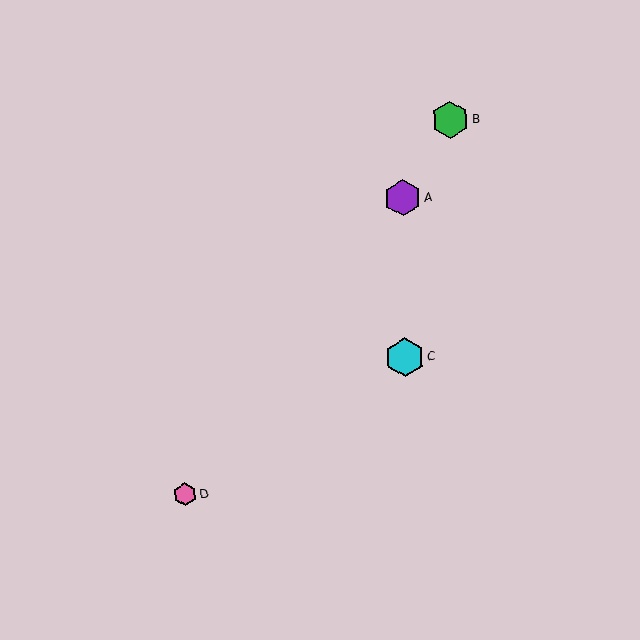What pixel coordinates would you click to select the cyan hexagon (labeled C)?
Click at (405, 357) to select the cyan hexagon C.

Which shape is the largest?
The cyan hexagon (labeled C) is the largest.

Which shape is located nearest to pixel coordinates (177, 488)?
The pink hexagon (labeled D) at (185, 494) is nearest to that location.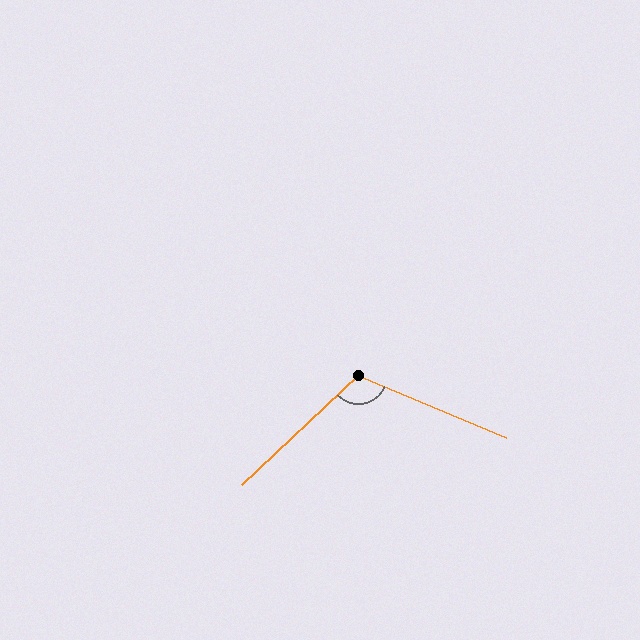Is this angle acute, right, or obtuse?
It is obtuse.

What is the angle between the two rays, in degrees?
Approximately 114 degrees.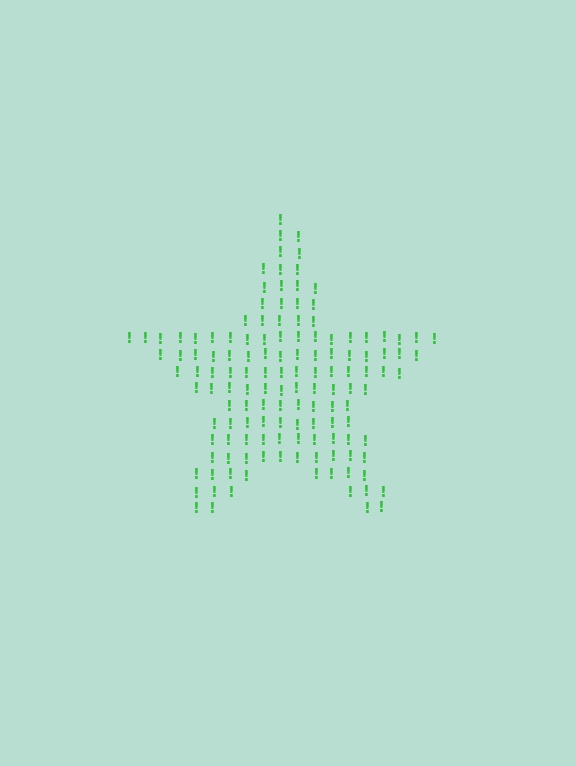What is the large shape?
The large shape is a star.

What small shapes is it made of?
It is made of small exclamation marks.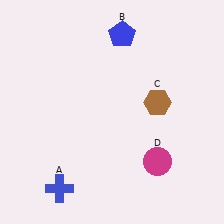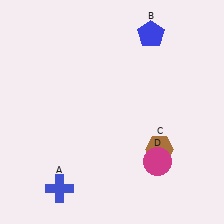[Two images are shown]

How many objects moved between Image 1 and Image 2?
2 objects moved between the two images.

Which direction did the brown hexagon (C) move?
The brown hexagon (C) moved down.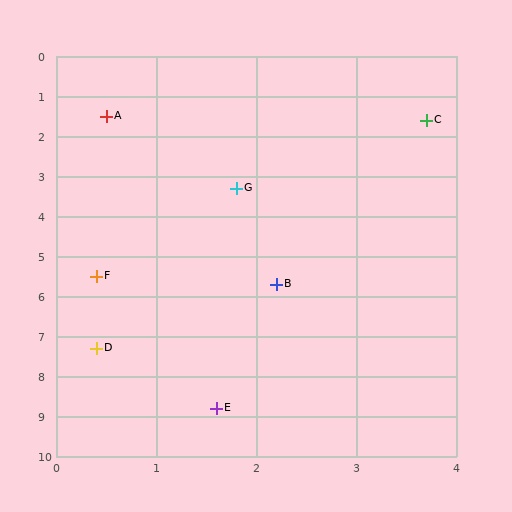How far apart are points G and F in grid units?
Points G and F are about 2.6 grid units apart.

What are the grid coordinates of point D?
Point D is at approximately (0.4, 7.3).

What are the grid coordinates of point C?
Point C is at approximately (3.7, 1.6).